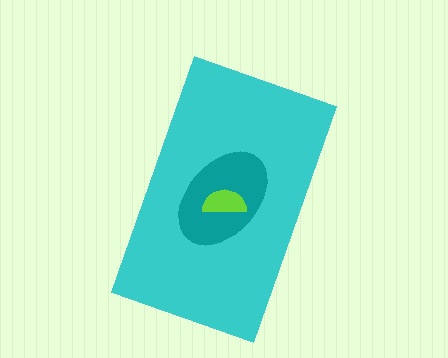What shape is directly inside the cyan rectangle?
The teal ellipse.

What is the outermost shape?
The cyan rectangle.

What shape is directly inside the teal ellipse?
The lime semicircle.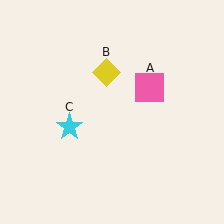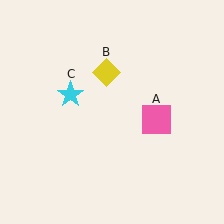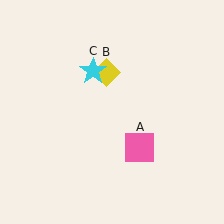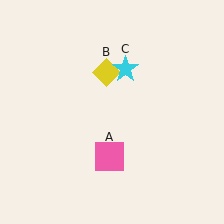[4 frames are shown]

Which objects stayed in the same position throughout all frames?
Yellow diamond (object B) remained stationary.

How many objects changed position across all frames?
2 objects changed position: pink square (object A), cyan star (object C).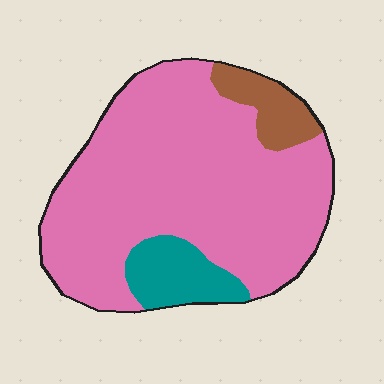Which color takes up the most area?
Pink, at roughly 80%.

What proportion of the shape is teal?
Teal takes up less than a sixth of the shape.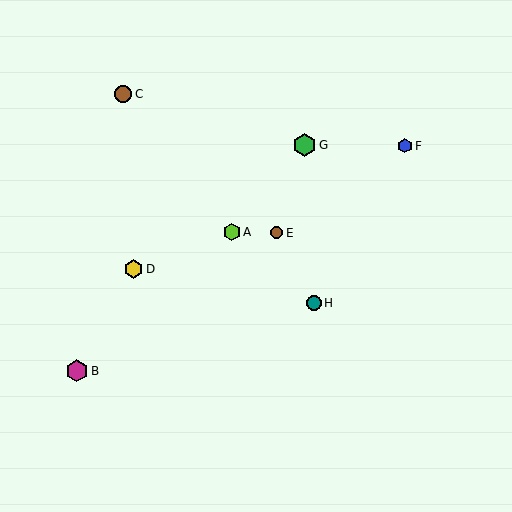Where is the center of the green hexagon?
The center of the green hexagon is at (305, 145).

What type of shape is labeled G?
Shape G is a green hexagon.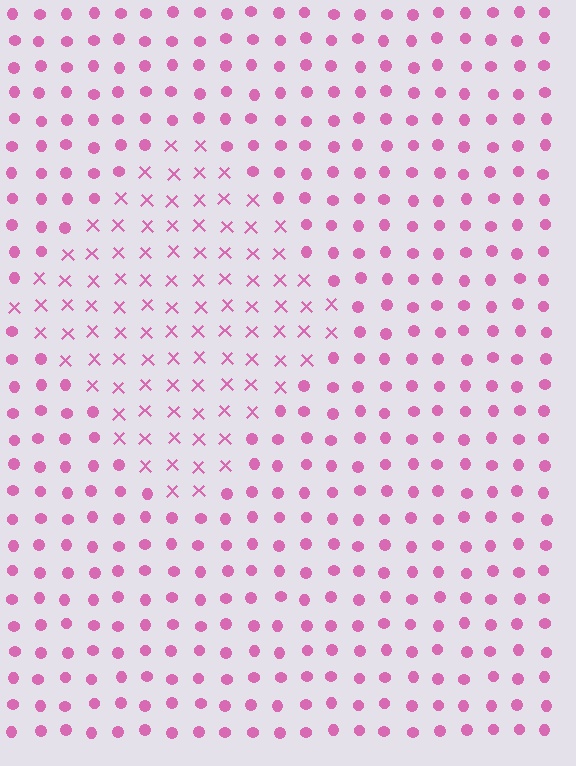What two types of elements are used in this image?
The image uses X marks inside the diamond region and circles outside it.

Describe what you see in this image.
The image is filled with small pink elements arranged in a uniform grid. A diamond-shaped region contains X marks, while the surrounding area contains circles. The boundary is defined purely by the change in element shape.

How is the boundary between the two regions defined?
The boundary is defined by a change in element shape: X marks inside vs. circles outside. All elements share the same color and spacing.